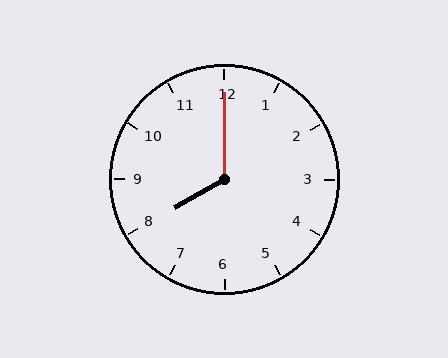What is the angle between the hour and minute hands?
Approximately 120 degrees.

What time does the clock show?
8:00.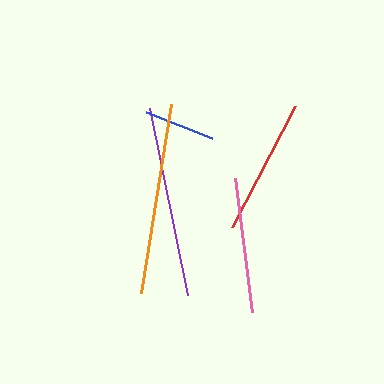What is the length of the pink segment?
The pink segment is approximately 135 pixels long.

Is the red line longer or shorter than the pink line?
The red line is longer than the pink line.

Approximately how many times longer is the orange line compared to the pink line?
The orange line is approximately 1.4 times the length of the pink line.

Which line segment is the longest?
The orange line is the longest at approximately 192 pixels.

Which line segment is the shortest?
The blue line is the shortest at approximately 71 pixels.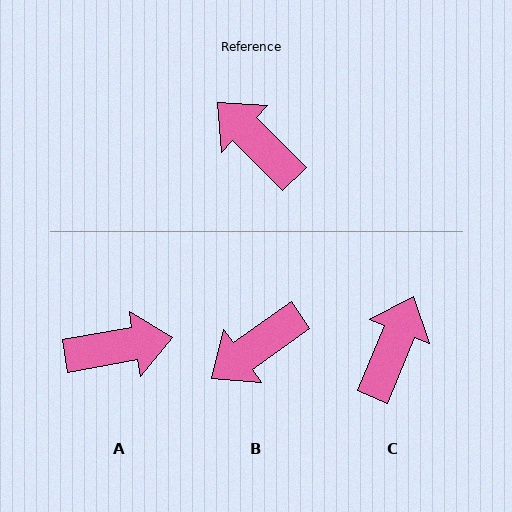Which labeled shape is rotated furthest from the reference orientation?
A, about 125 degrees away.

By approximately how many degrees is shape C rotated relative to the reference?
Approximately 67 degrees clockwise.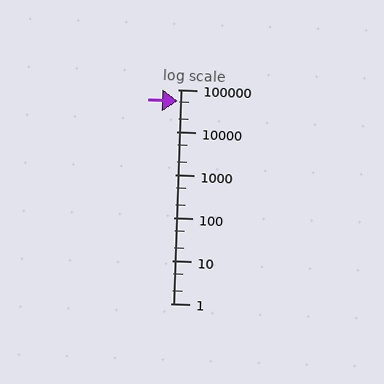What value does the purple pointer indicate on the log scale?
The pointer indicates approximately 55000.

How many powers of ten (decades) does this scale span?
The scale spans 5 decades, from 1 to 100000.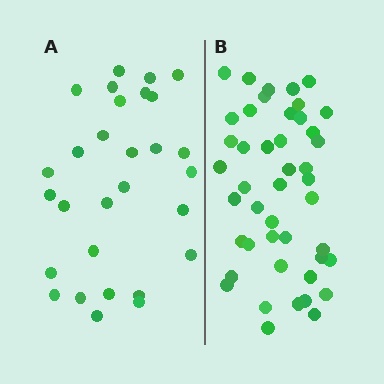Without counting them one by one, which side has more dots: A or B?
Region B (the right region) has more dots.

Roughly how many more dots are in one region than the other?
Region B has approximately 15 more dots than region A.